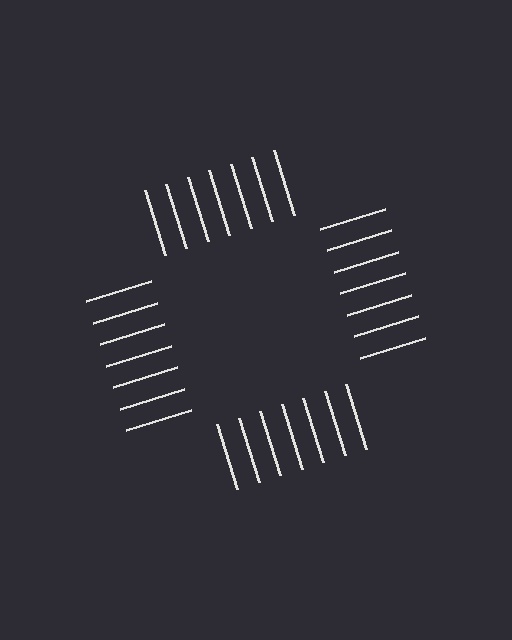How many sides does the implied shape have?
4 sides — the line-ends trace a square.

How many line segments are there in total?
28 — 7 along each of the 4 edges.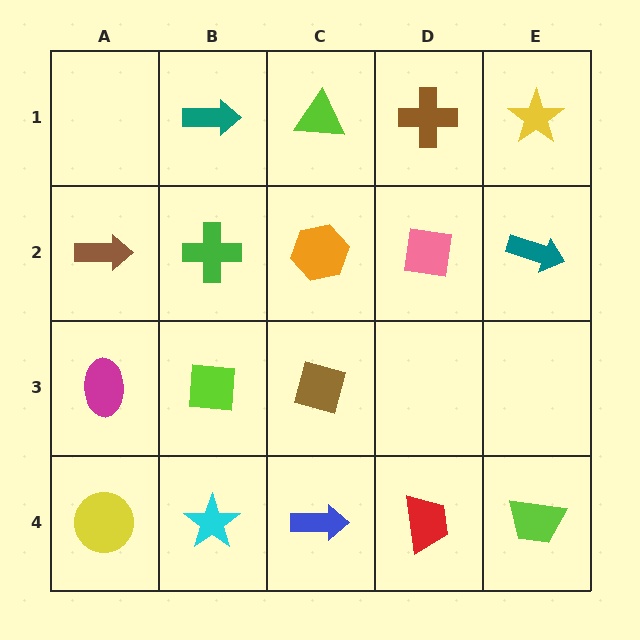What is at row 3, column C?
A brown diamond.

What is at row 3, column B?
A lime square.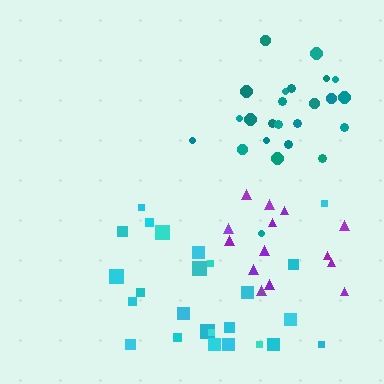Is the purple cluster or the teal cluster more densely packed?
Teal.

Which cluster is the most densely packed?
Teal.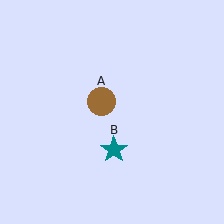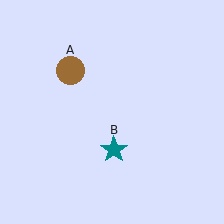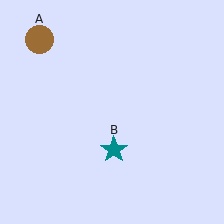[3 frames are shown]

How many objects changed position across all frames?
1 object changed position: brown circle (object A).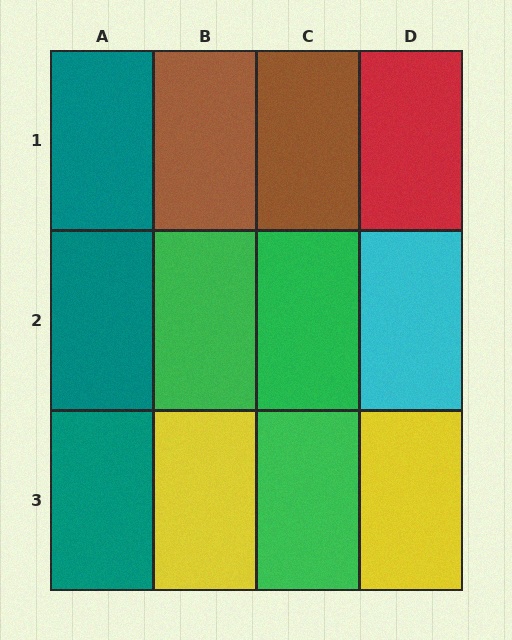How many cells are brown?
2 cells are brown.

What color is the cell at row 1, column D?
Red.